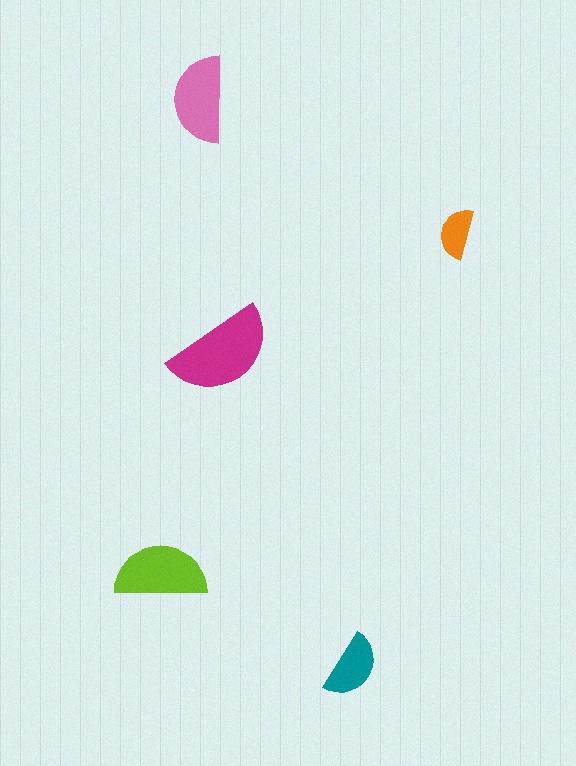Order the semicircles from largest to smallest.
the magenta one, the lime one, the pink one, the teal one, the orange one.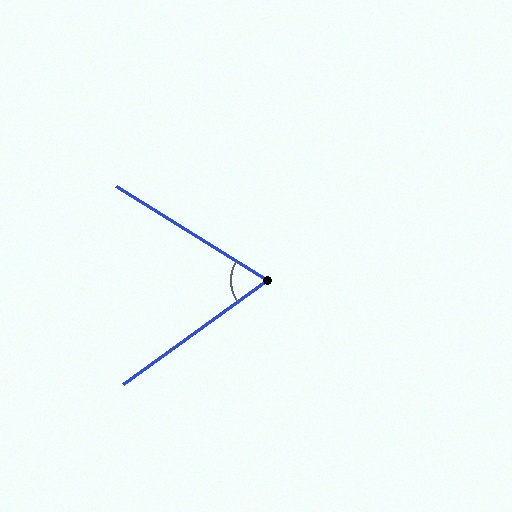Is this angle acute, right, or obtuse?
It is acute.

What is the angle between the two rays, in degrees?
Approximately 68 degrees.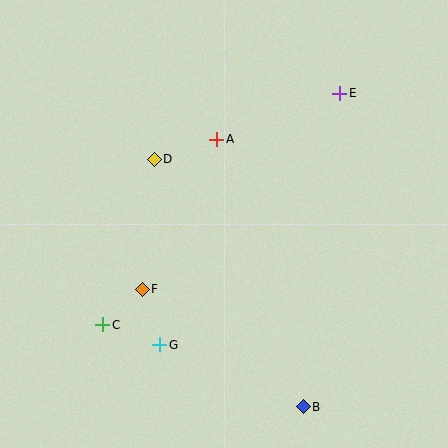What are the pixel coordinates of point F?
Point F is at (142, 289).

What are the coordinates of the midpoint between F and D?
The midpoint between F and D is at (148, 224).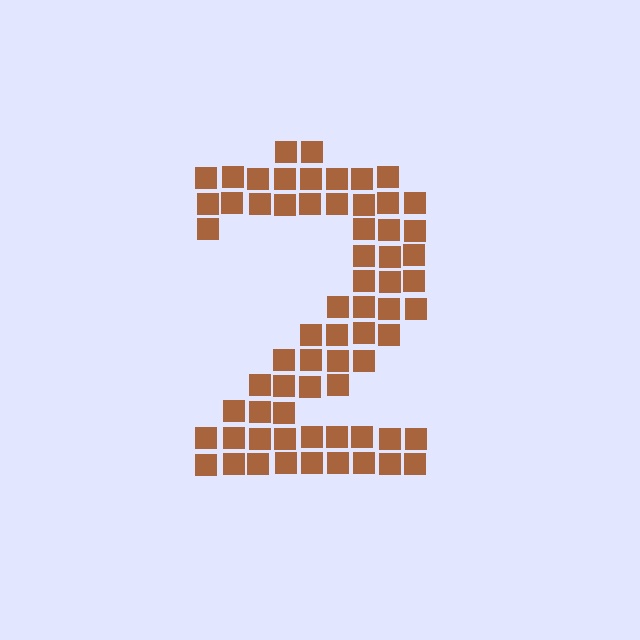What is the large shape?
The large shape is the digit 2.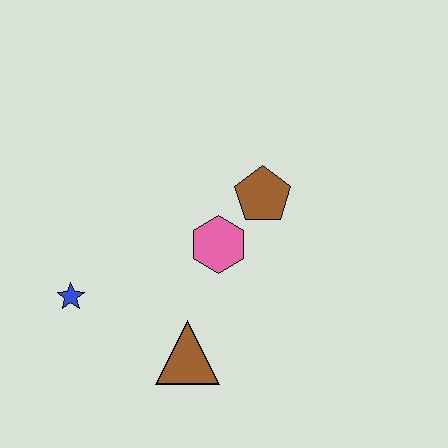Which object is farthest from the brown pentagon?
The blue star is farthest from the brown pentagon.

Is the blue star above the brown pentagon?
No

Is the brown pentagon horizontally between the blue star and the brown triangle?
No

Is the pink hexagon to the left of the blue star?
No